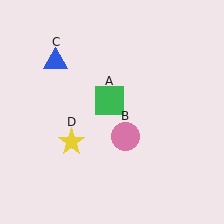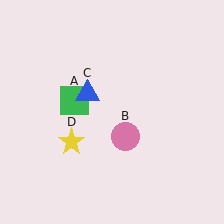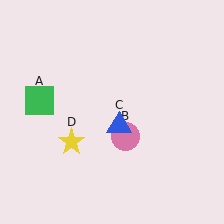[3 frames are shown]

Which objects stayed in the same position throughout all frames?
Pink circle (object B) and yellow star (object D) remained stationary.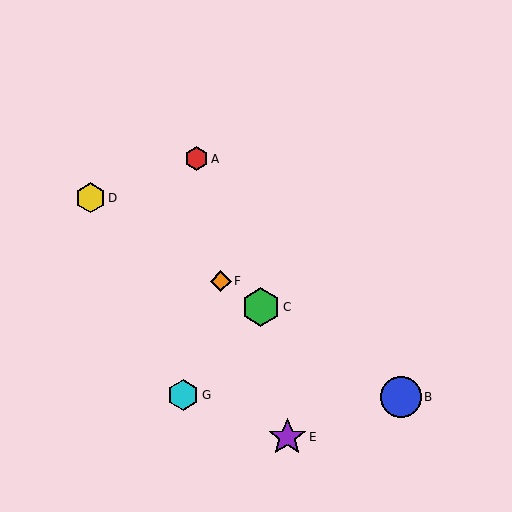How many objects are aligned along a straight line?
4 objects (B, C, D, F) are aligned along a straight line.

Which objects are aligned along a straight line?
Objects B, C, D, F are aligned along a straight line.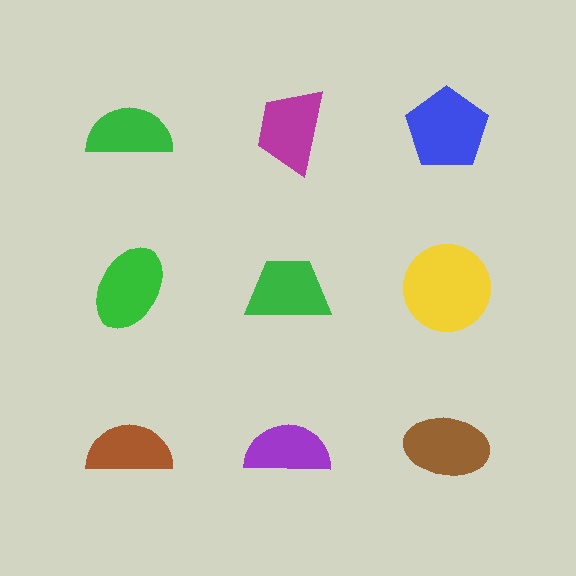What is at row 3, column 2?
A purple semicircle.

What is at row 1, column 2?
A magenta trapezoid.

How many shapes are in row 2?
3 shapes.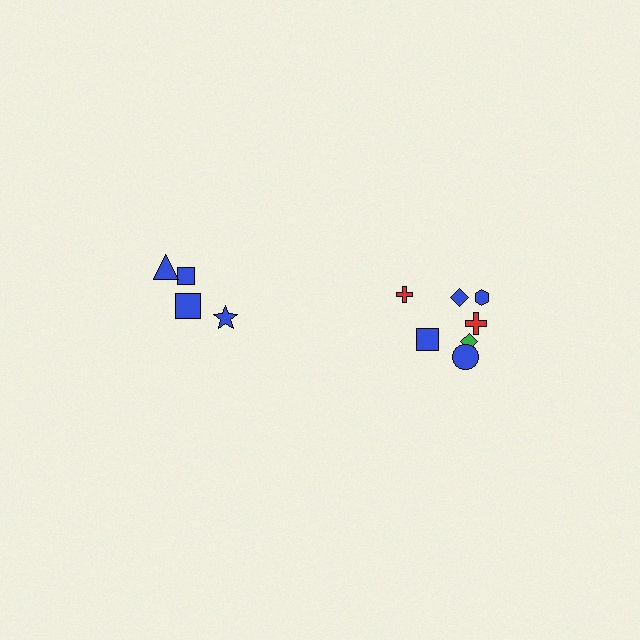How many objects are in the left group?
There are 4 objects.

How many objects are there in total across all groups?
There are 11 objects.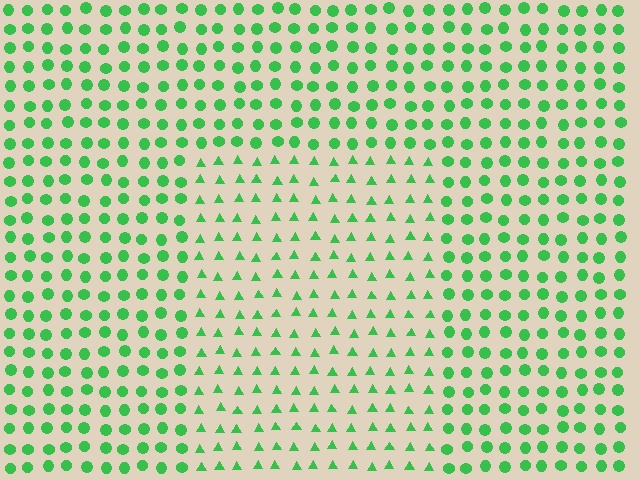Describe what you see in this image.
The image is filled with small green elements arranged in a uniform grid. A rectangle-shaped region contains triangles, while the surrounding area contains circles. The boundary is defined purely by the change in element shape.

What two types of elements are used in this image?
The image uses triangles inside the rectangle region and circles outside it.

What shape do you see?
I see a rectangle.